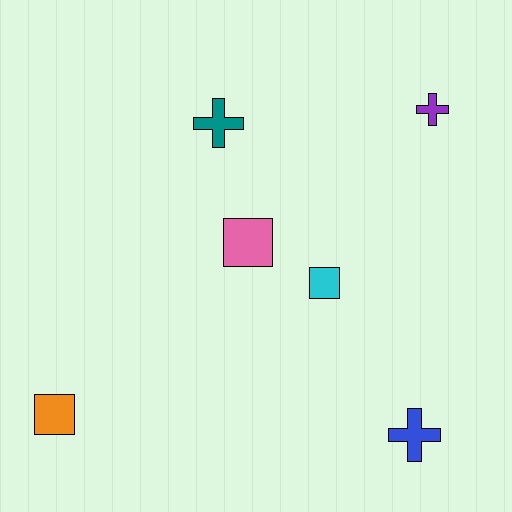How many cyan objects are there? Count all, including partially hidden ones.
There is 1 cyan object.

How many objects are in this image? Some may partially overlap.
There are 6 objects.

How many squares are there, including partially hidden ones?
There are 3 squares.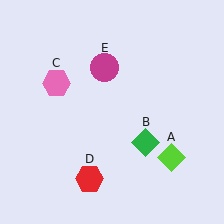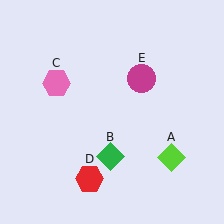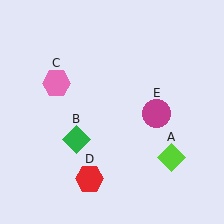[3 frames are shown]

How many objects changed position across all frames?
2 objects changed position: green diamond (object B), magenta circle (object E).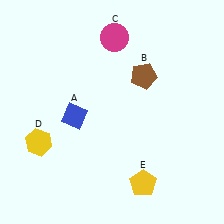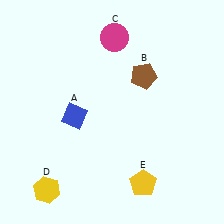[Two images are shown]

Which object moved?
The yellow hexagon (D) moved down.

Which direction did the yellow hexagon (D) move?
The yellow hexagon (D) moved down.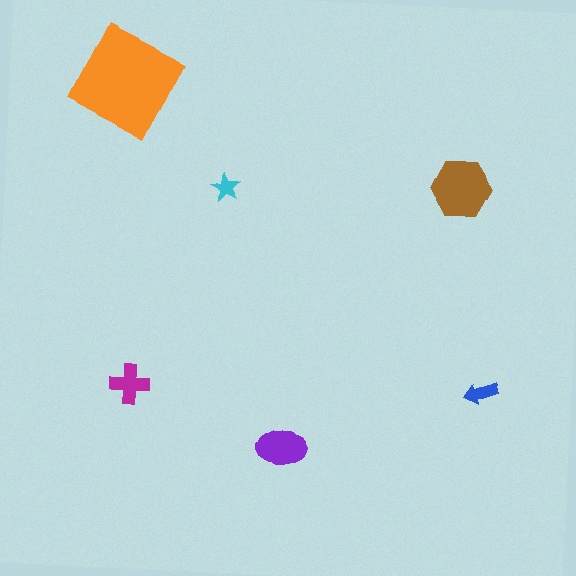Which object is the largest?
The orange square.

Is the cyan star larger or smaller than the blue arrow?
Smaller.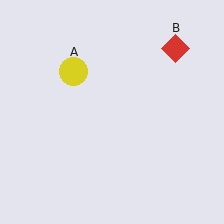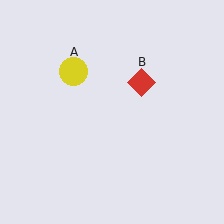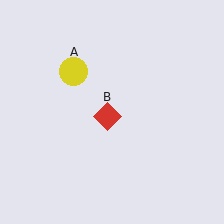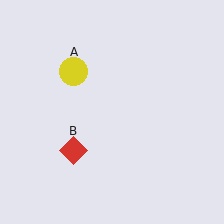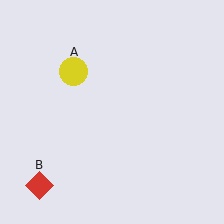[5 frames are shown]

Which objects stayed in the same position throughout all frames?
Yellow circle (object A) remained stationary.